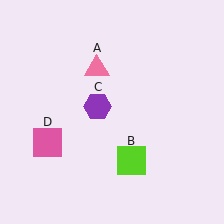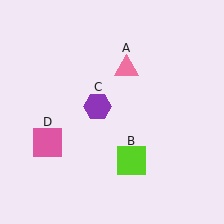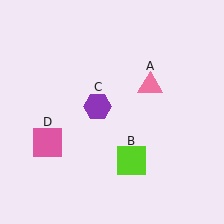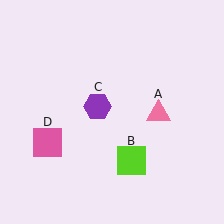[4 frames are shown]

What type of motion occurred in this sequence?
The pink triangle (object A) rotated clockwise around the center of the scene.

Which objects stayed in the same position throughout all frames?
Lime square (object B) and purple hexagon (object C) and pink square (object D) remained stationary.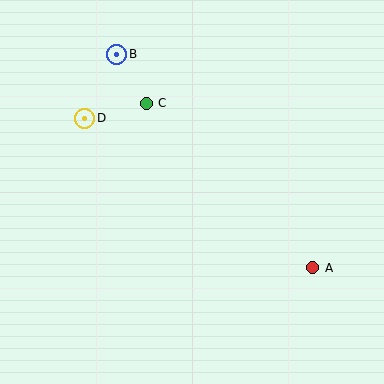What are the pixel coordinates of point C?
Point C is at (146, 103).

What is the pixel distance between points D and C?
The distance between D and C is 63 pixels.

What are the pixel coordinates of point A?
Point A is at (313, 268).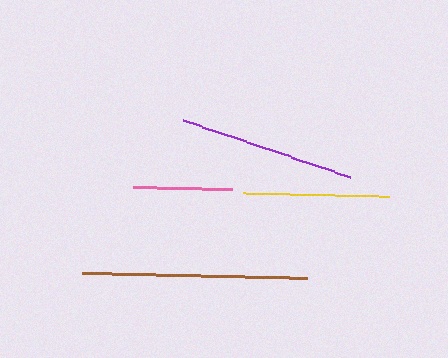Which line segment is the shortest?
The pink line is the shortest at approximately 99 pixels.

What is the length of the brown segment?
The brown segment is approximately 225 pixels long.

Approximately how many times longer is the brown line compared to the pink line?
The brown line is approximately 2.3 times the length of the pink line.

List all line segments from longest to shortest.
From longest to shortest: brown, purple, yellow, pink.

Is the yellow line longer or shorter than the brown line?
The brown line is longer than the yellow line.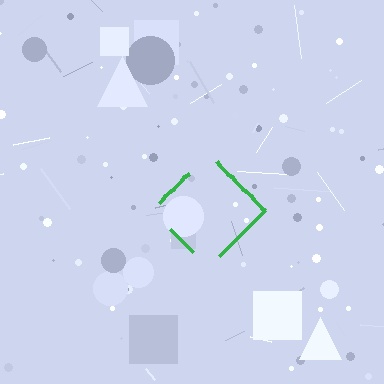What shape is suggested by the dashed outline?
The dashed outline suggests a diamond.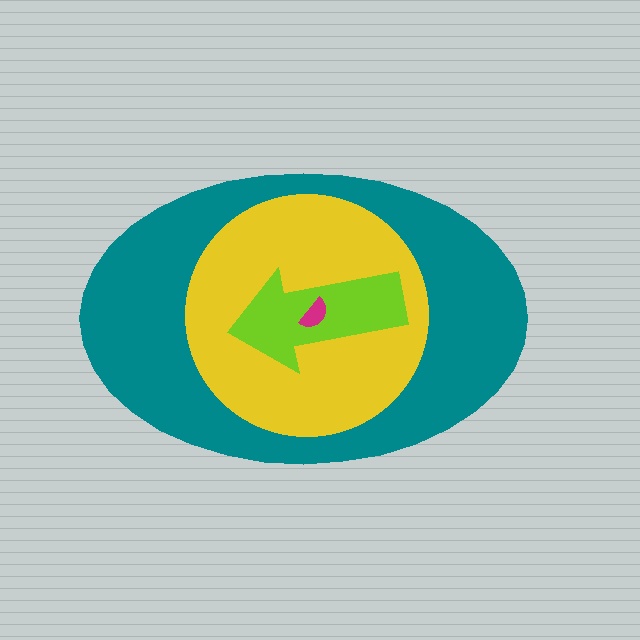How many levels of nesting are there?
4.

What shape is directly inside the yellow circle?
The lime arrow.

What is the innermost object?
The magenta semicircle.